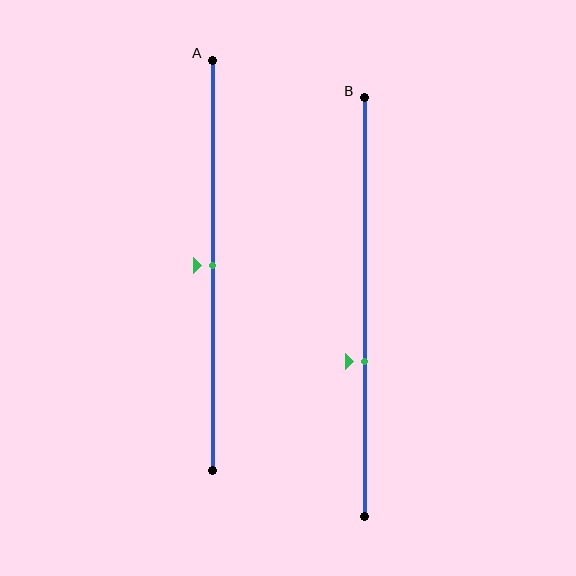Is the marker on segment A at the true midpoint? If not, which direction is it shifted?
Yes, the marker on segment A is at the true midpoint.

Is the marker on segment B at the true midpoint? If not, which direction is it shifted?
No, the marker on segment B is shifted downward by about 13% of the segment length.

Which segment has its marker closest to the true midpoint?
Segment A has its marker closest to the true midpoint.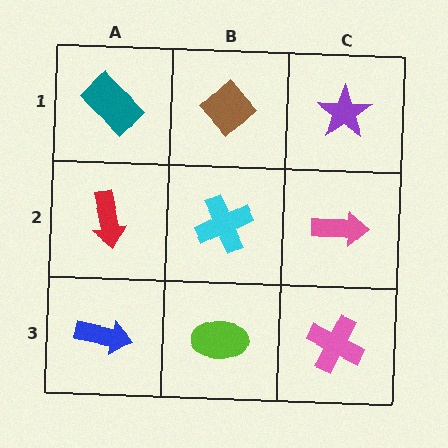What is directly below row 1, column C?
A pink arrow.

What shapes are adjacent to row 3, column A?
A red arrow (row 2, column A), a lime ellipse (row 3, column B).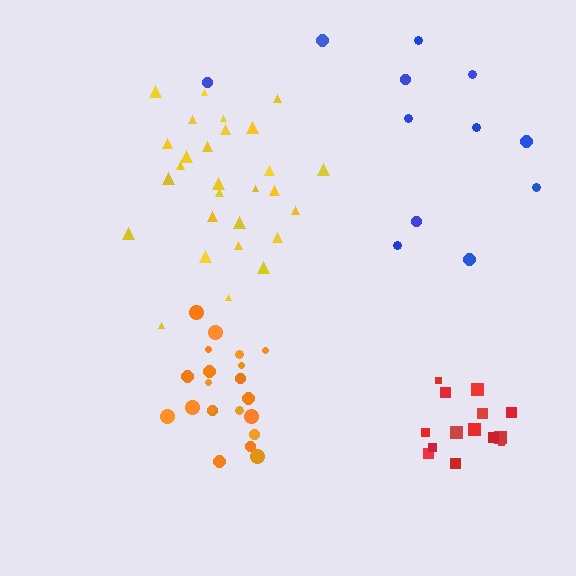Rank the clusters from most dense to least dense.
red, yellow, orange, blue.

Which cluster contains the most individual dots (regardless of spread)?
Yellow (28).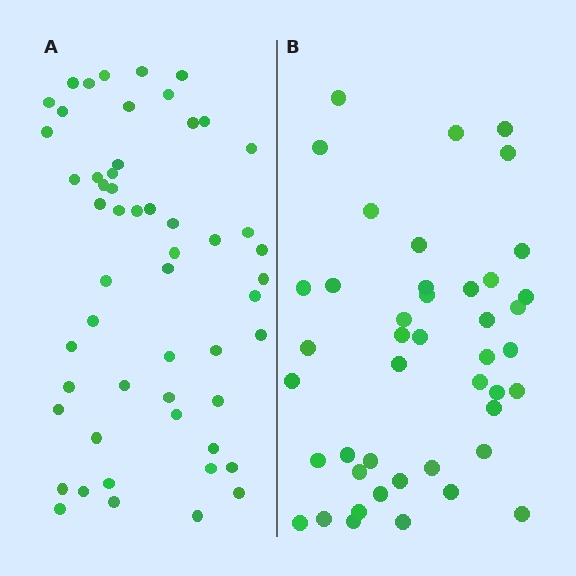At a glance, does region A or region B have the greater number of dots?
Region A (the left region) has more dots.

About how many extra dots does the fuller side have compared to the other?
Region A has roughly 10 or so more dots than region B.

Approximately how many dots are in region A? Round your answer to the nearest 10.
About 50 dots. (The exact count is 54, which rounds to 50.)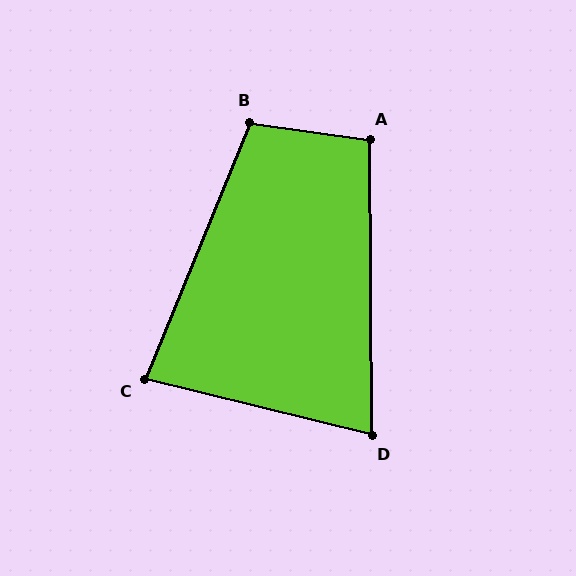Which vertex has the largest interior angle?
B, at approximately 104 degrees.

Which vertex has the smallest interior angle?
D, at approximately 76 degrees.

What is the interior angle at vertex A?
Approximately 98 degrees (obtuse).